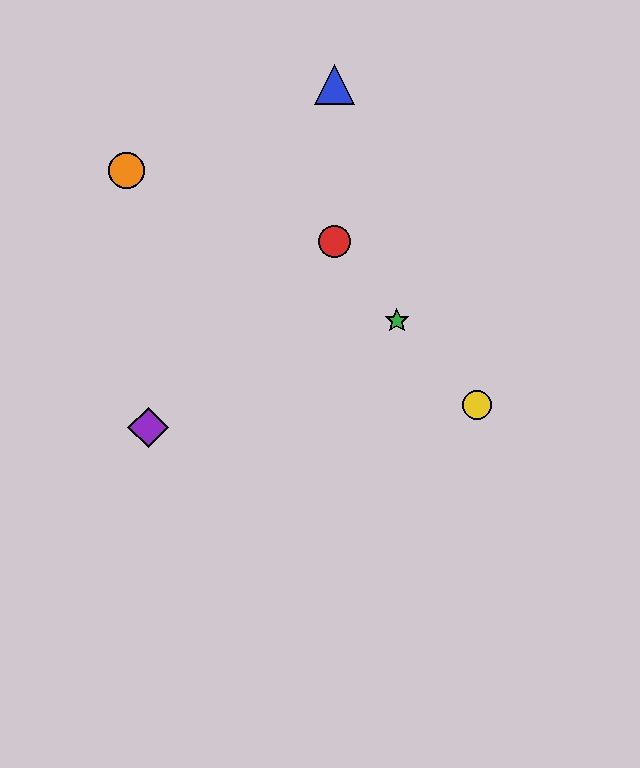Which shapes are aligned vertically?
The red circle, the blue triangle are aligned vertically.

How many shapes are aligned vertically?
2 shapes (the red circle, the blue triangle) are aligned vertically.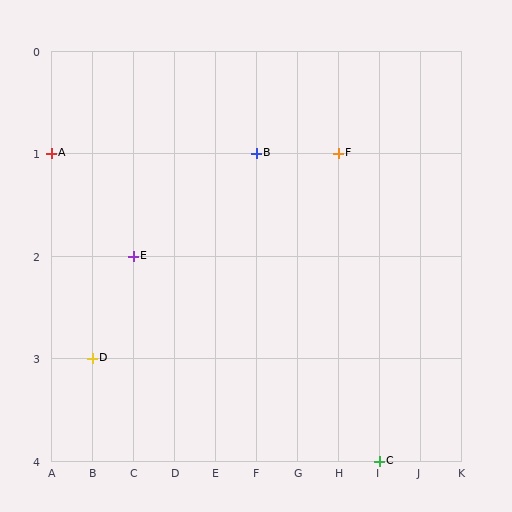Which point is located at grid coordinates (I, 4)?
Point C is at (I, 4).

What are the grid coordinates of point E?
Point E is at grid coordinates (C, 2).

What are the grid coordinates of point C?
Point C is at grid coordinates (I, 4).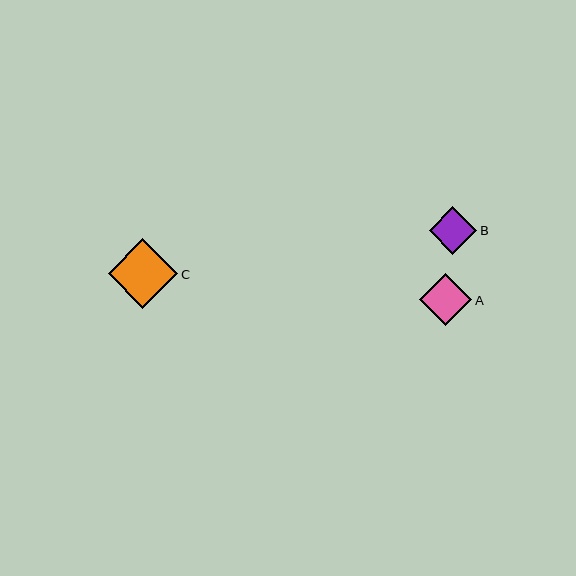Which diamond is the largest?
Diamond C is the largest with a size of approximately 69 pixels.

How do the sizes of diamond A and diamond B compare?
Diamond A and diamond B are approximately the same size.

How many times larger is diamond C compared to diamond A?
Diamond C is approximately 1.3 times the size of diamond A.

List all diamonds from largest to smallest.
From largest to smallest: C, A, B.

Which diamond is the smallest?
Diamond B is the smallest with a size of approximately 48 pixels.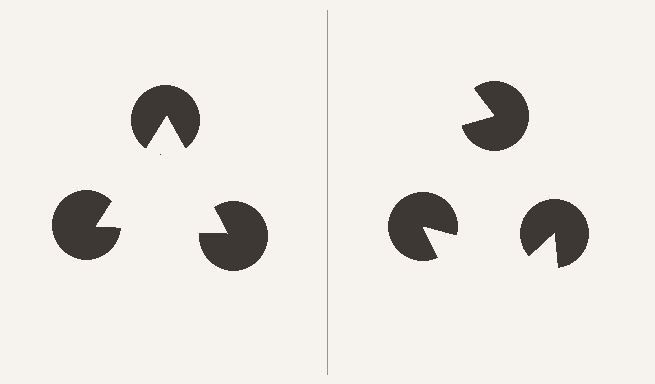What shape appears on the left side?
An illusory triangle.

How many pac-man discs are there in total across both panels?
6 — 3 on each side.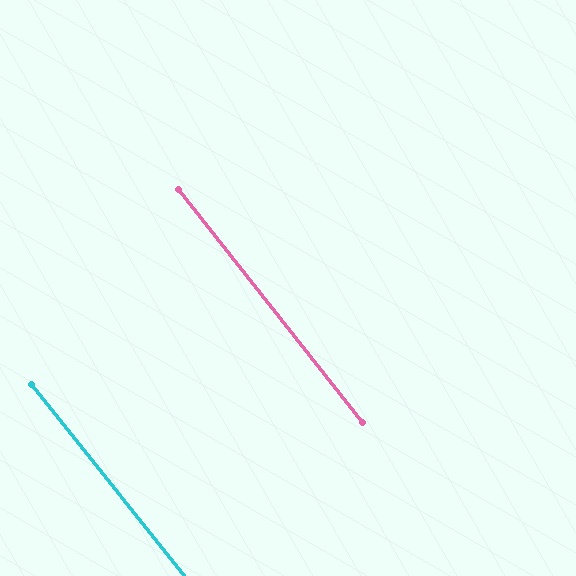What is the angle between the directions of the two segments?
Approximately 0 degrees.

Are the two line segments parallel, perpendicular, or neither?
Parallel — their directions differ by only 0.5°.